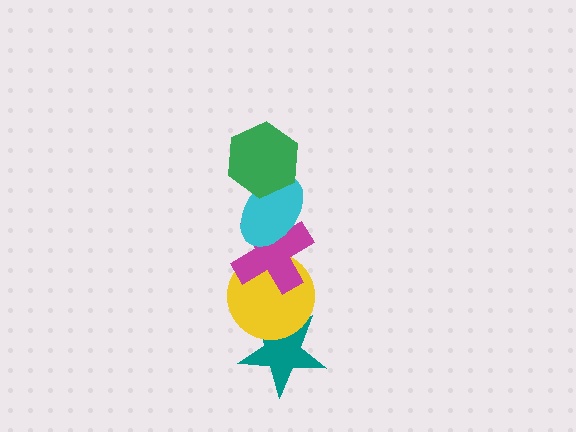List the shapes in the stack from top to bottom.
From top to bottom: the green hexagon, the cyan ellipse, the magenta cross, the yellow circle, the teal star.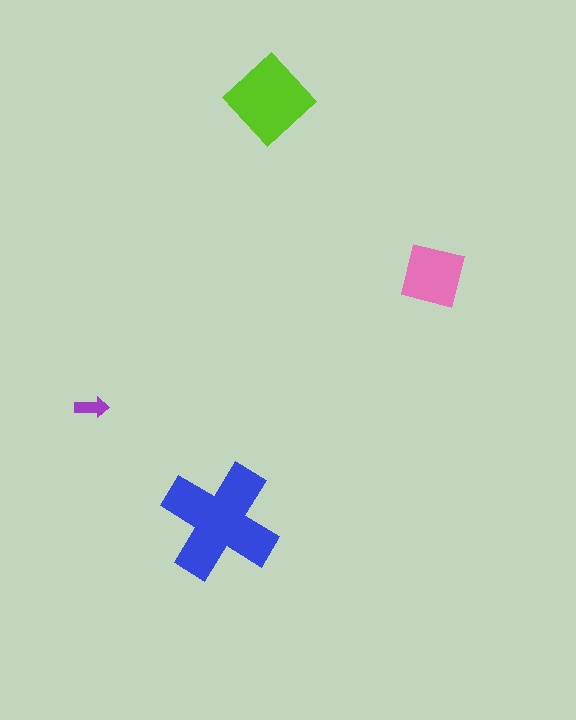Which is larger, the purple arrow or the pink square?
The pink square.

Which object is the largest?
The blue cross.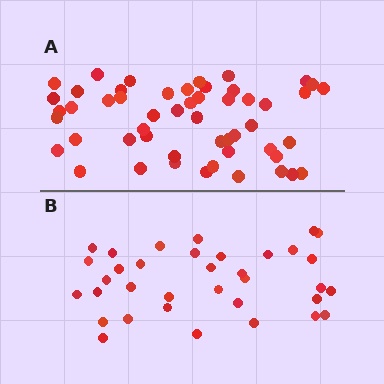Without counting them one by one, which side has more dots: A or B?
Region A (the top region) has more dots.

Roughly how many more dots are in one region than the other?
Region A has approximately 15 more dots than region B.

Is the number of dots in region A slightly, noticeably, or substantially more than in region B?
Region A has substantially more. The ratio is roughly 1.5 to 1.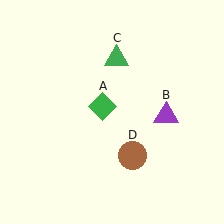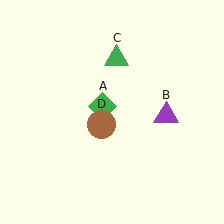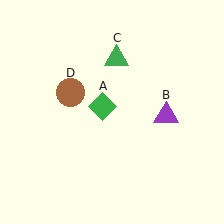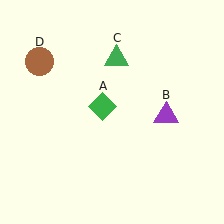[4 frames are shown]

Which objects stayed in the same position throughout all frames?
Green diamond (object A) and purple triangle (object B) and green triangle (object C) remained stationary.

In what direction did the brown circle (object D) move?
The brown circle (object D) moved up and to the left.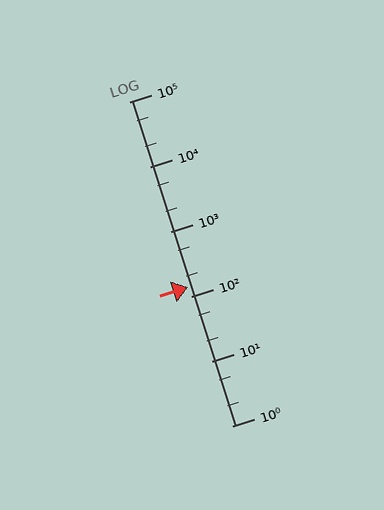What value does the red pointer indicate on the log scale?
The pointer indicates approximately 140.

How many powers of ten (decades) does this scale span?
The scale spans 5 decades, from 1 to 100000.